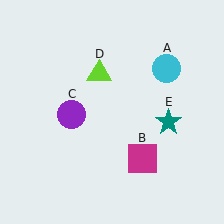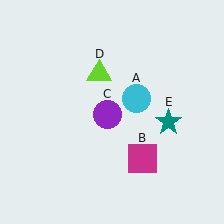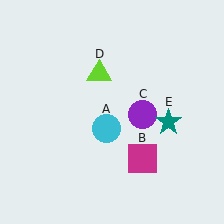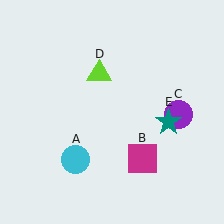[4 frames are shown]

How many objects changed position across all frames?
2 objects changed position: cyan circle (object A), purple circle (object C).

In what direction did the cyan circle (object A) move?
The cyan circle (object A) moved down and to the left.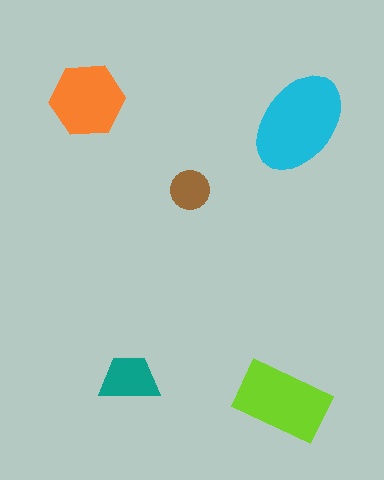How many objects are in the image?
There are 5 objects in the image.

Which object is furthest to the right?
The cyan ellipse is rightmost.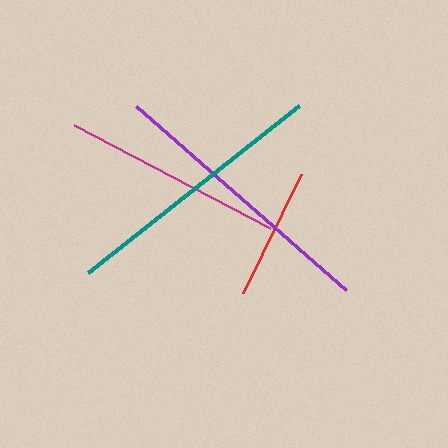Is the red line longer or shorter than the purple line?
The purple line is longer than the red line.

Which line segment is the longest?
The purple line is the longest at approximately 279 pixels.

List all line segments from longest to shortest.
From longest to shortest: purple, teal, magenta, red.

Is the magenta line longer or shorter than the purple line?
The purple line is longer than the magenta line.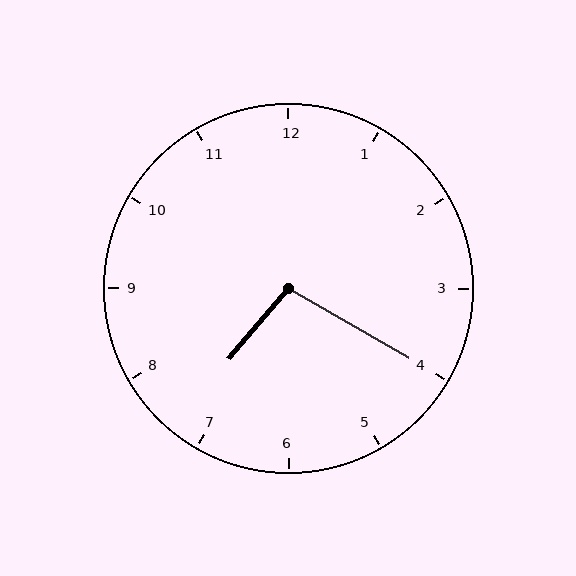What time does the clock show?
7:20.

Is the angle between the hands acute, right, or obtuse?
It is obtuse.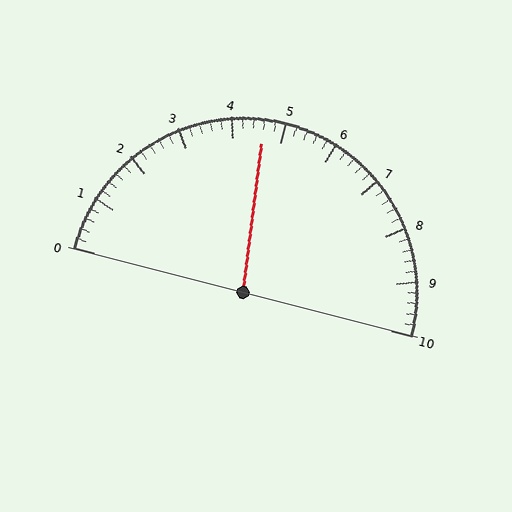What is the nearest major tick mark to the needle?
The nearest major tick mark is 5.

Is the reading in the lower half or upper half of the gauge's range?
The reading is in the lower half of the range (0 to 10).